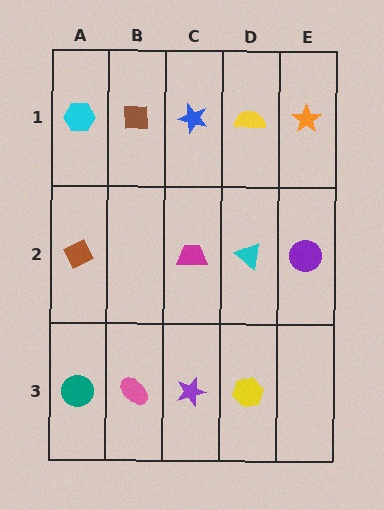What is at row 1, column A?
A cyan hexagon.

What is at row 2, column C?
A magenta trapezoid.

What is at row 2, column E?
A purple circle.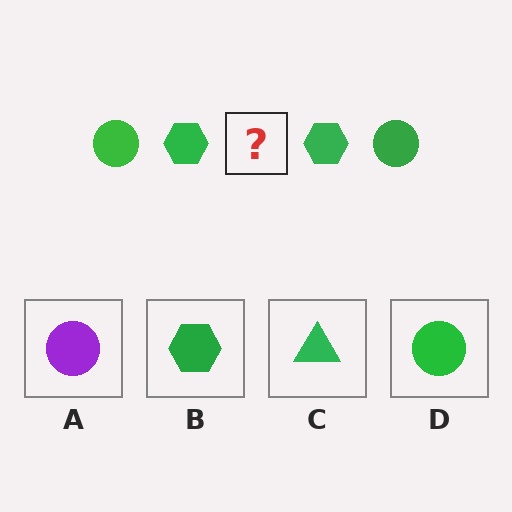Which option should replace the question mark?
Option D.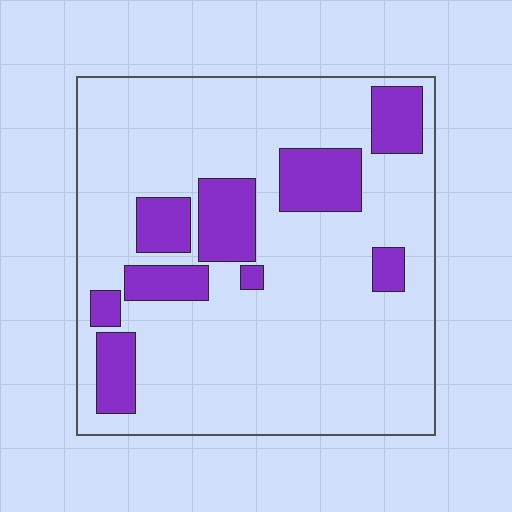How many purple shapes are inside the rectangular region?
9.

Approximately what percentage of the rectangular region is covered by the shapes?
Approximately 20%.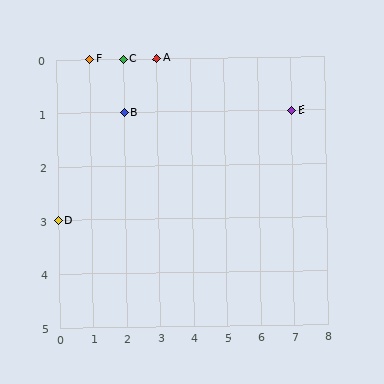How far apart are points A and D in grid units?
Points A and D are 3 columns and 3 rows apart (about 4.2 grid units diagonally).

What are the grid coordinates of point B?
Point B is at grid coordinates (2, 1).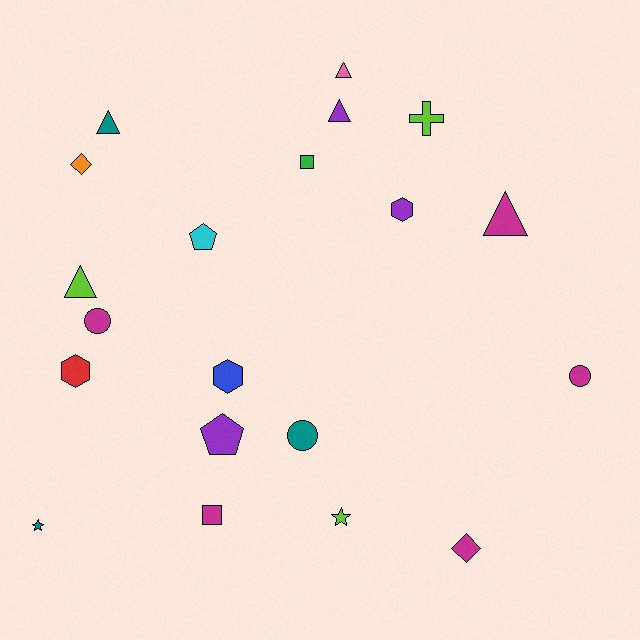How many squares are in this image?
There are 2 squares.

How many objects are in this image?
There are 20 objects.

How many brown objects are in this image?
There are no brown objects.